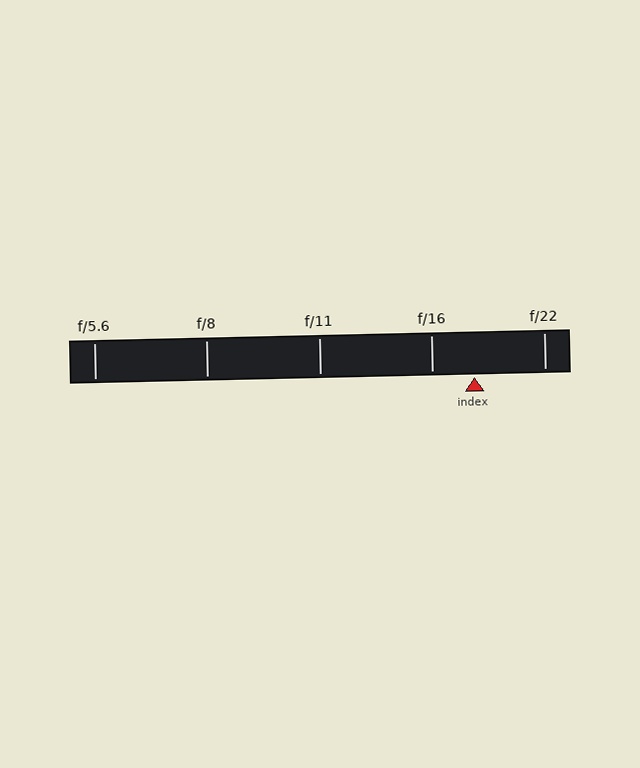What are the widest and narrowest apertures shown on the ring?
The widest aperture shown is f/5.6 and the narrowest is f/22.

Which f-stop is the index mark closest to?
The index mark is closest to f/16.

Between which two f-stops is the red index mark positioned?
The index mark is between f/16 and f/22.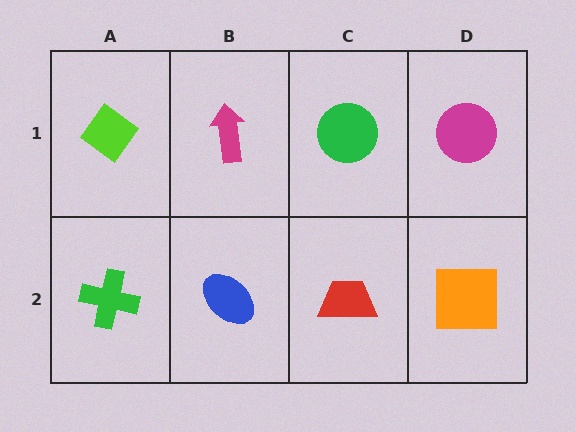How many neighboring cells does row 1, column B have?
3.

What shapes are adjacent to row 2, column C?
A green circle (row 1, column C), a blue ellipse (row 2, column B), an orange square (row 2, column D).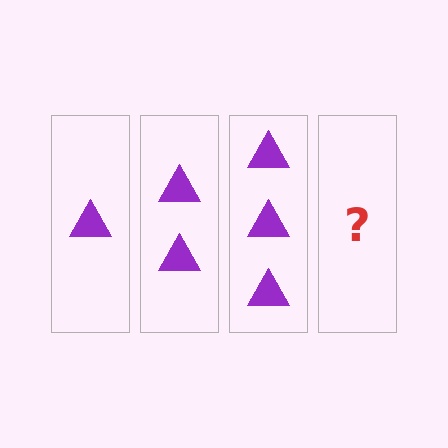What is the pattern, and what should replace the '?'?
The pattern is that each step adds one more triangle. The '?' should be 4 triangles.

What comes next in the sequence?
The next element should be 4 triangles.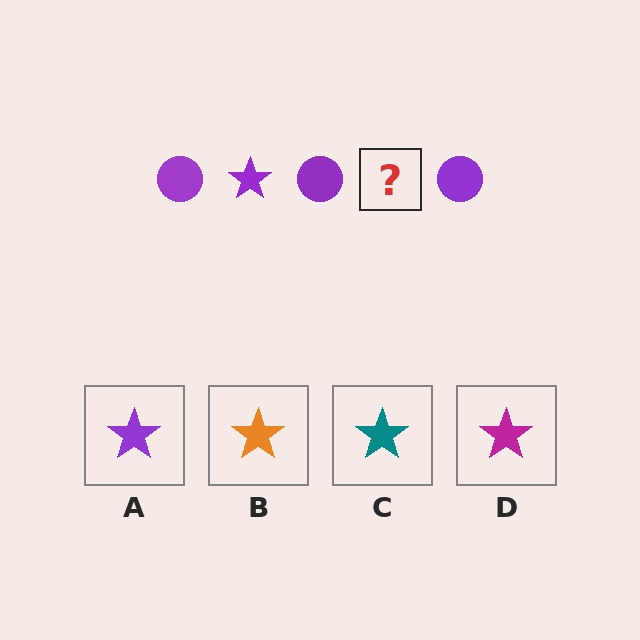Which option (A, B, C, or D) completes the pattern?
A.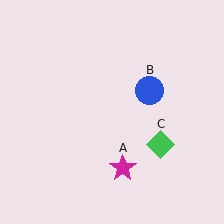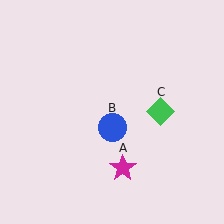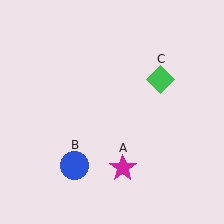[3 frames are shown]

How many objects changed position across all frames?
2 objects changed position: blue circle (object B), green diamond (object C).